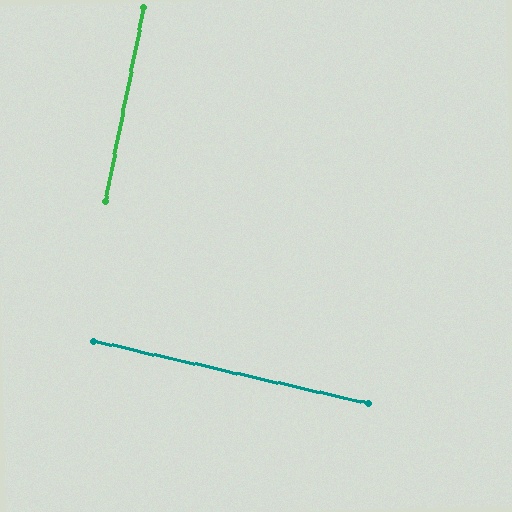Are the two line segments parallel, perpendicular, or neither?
Perpendicular — they meet at approximately 89°.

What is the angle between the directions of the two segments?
Approximately 89 degrees.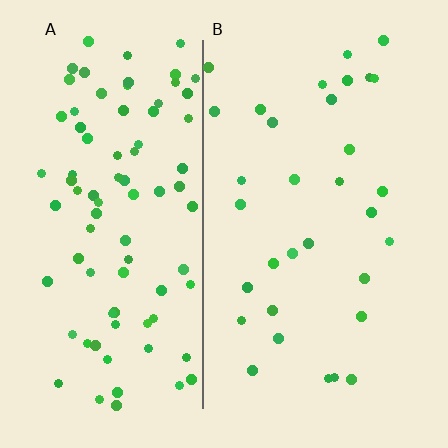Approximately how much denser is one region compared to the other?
Approximately 2.6× — region A over region B.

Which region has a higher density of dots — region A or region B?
A (the left).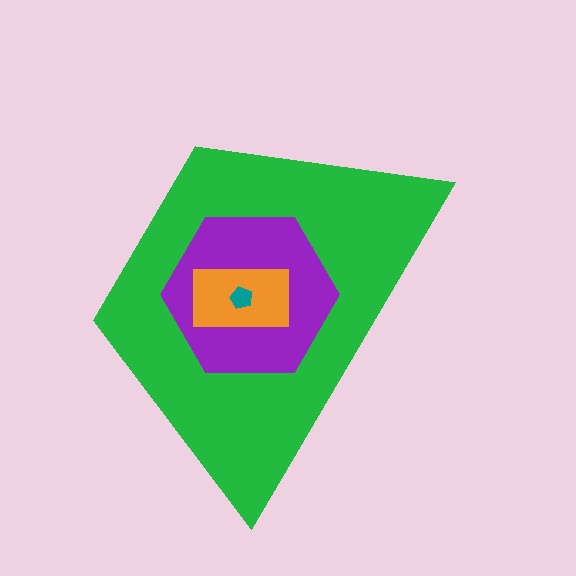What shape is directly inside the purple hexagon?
The orange rectangle.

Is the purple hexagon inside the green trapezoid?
Yes.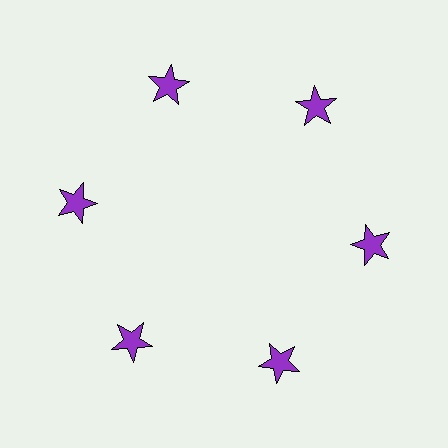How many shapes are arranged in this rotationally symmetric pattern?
There are 6 shapes, arranged in 6 groups of 1.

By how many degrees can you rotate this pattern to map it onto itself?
The pattern maps onto itself every 60 degrees of rotation.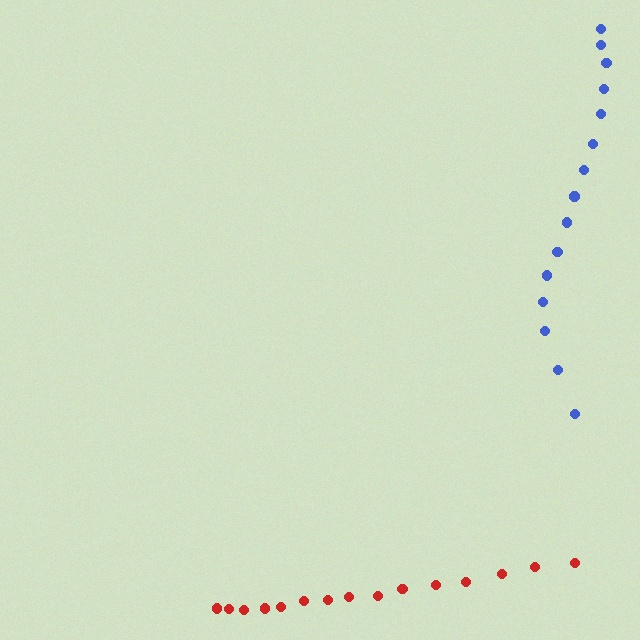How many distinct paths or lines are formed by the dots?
There are 2 distinct paths.